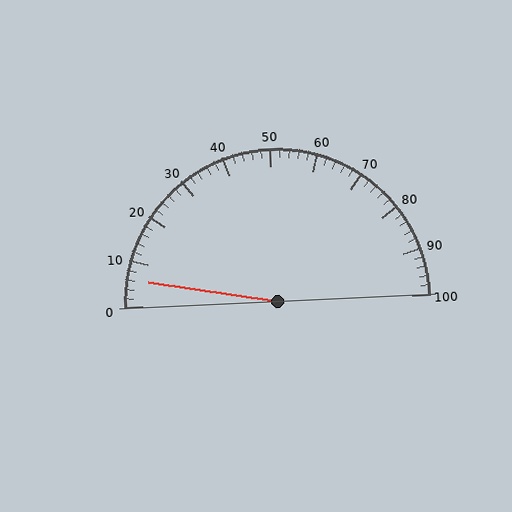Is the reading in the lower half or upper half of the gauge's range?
The reading is in the lower half of the range (0 to 100).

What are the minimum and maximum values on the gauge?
The gauge ranges from 0 to 100.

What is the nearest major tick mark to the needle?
The nearest major tick mark is 10.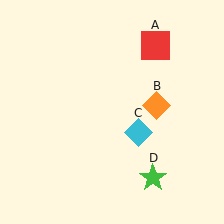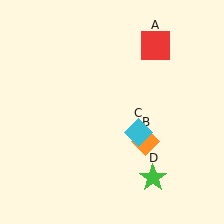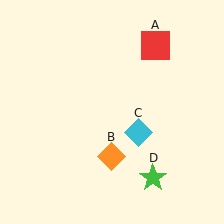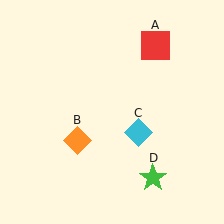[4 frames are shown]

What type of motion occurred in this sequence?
The orange diamond (object B) rotated clockwise around the center of the scene.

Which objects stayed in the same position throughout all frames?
Red square (object A) and cyan diamond (object C) and green star (object D) remained stationary.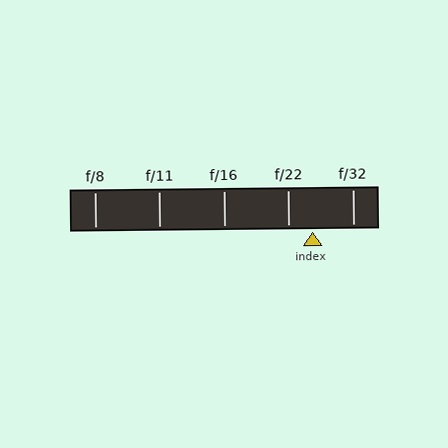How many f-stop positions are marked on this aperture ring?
There are 5 f-stop positions marked.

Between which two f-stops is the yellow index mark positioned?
The index mark is between f/22 and f/32.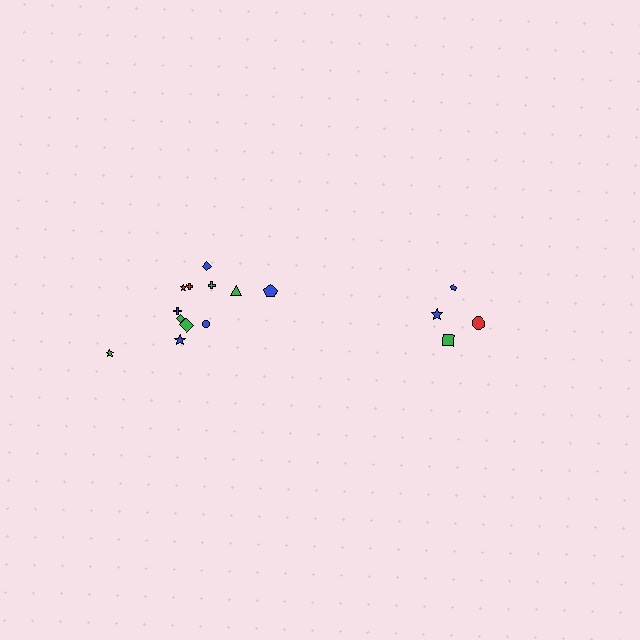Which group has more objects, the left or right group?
The left group.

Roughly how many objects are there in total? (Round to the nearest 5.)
Roughly 15 objects in total.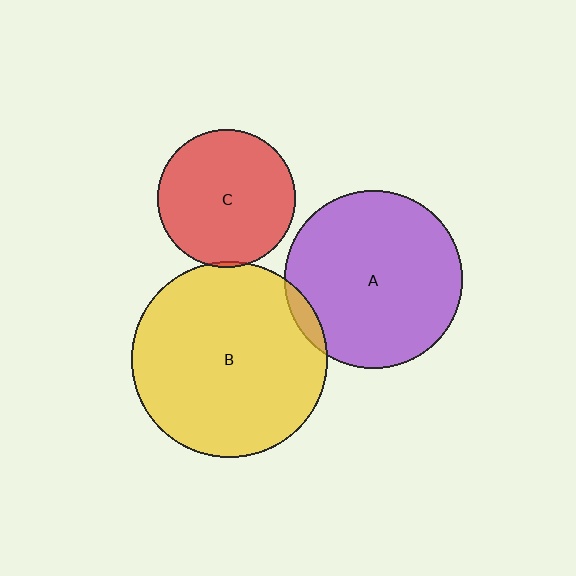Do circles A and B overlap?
Yes.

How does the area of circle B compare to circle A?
Approximately 1.2 times.